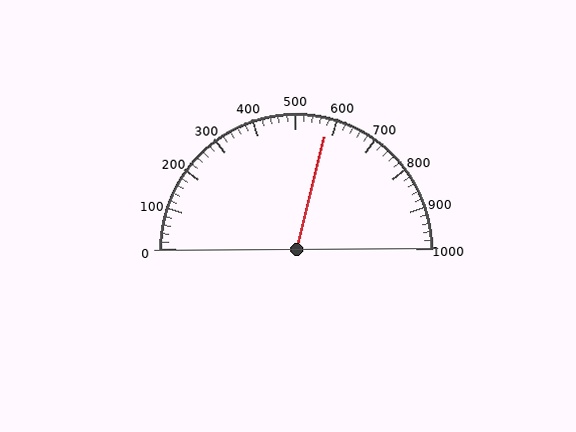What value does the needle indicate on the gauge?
The needle indicates approximately 580.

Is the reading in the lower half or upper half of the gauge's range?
The reading is in the upper half of the range (0 to 1000).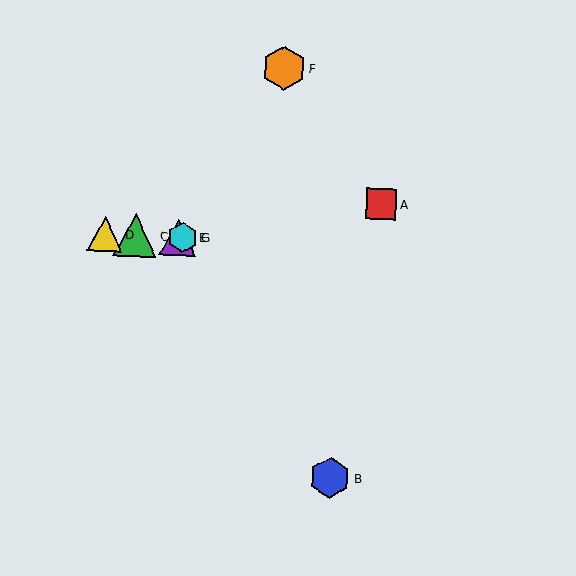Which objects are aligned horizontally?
Objects C, D, E, G are aligned horizontally.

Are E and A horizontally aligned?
No, E is at y≈238 and A is at y≈204.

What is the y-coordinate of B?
Object B is at y≈478.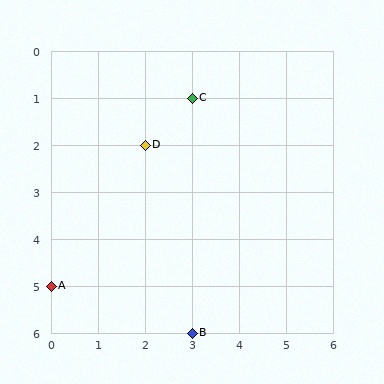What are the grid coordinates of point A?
Point A is at grid coordinates (0, 5).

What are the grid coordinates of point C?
Point C is at grid coordinates (3, 1).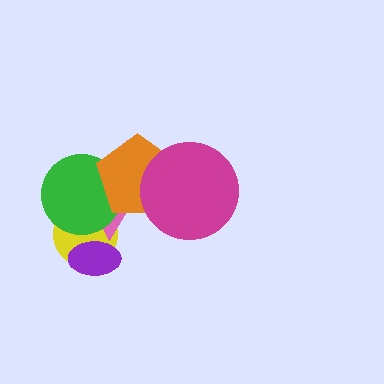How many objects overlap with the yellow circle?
3 objects overlap with the yellow circle.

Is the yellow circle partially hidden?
Yes, it is partially covered by another shape.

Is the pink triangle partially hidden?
Yes, it is partially covered by another shape.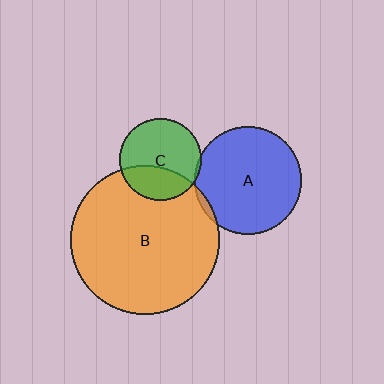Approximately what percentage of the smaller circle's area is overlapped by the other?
Approximately 5%.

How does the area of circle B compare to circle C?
Approximately 3.3 times.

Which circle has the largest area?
Circle B (orange).